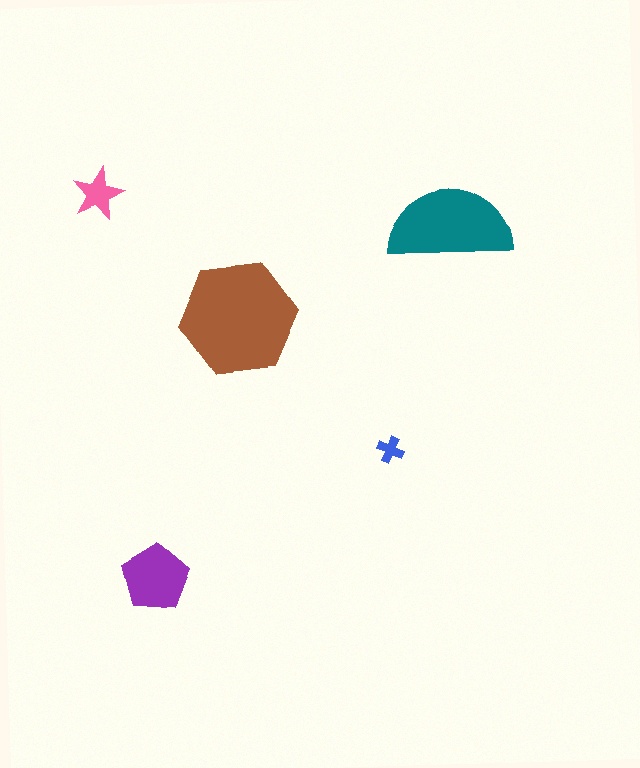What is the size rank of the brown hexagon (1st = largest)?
1st.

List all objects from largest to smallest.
The brown hexagon, the teal semicircle, the purple pentagon, the pink star, the blue cross.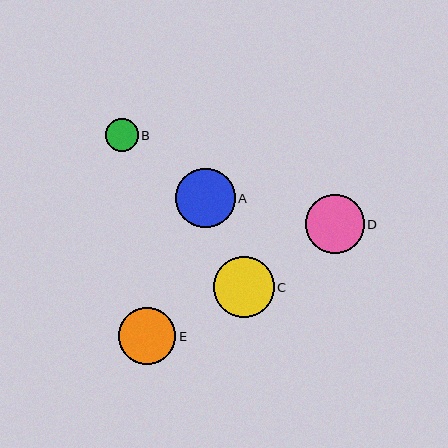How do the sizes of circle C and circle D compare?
Circle C and circle D are approximately the same size.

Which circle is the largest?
Circle C is the largest with a size of approximately 60 pixels.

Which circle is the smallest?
Circle B is the smallest with a size of approximately 33 pixels.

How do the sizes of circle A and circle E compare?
Circle A and circle E are approximately the same size.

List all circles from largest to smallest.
From largest to smallest: C, A, D, E, B.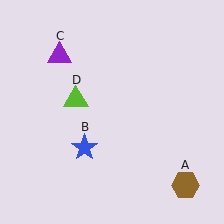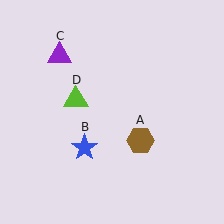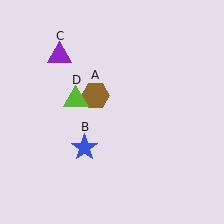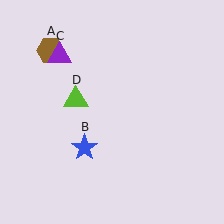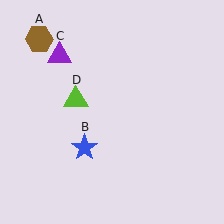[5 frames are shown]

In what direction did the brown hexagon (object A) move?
The brown hexagon (object A) moved up and to the left.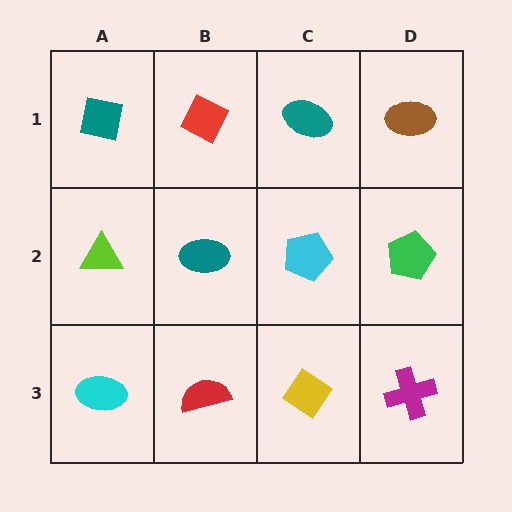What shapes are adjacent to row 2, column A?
A teal square (row 1, column A), a cyan ellipse (row 3, column A), a teal ellipse (row 2, column B).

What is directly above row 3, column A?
A lime triangle.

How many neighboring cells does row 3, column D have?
2.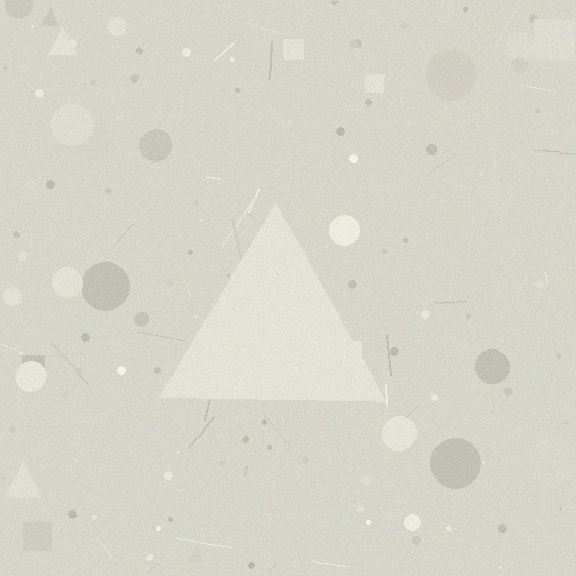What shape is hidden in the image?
A triangle is hidden in the image.